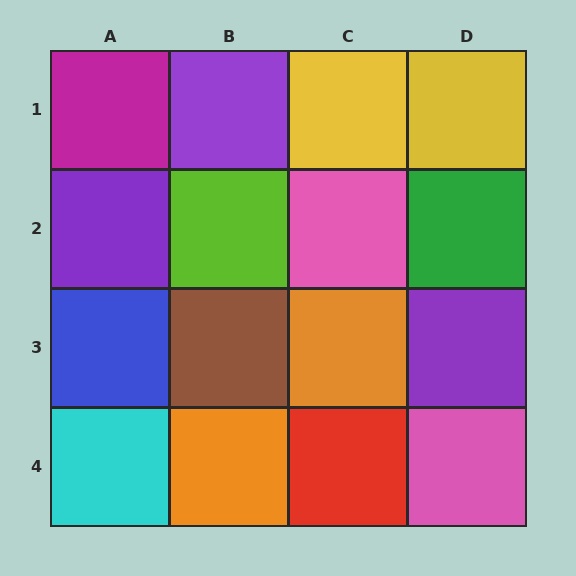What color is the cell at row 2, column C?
Pink.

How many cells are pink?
2 cells are pink.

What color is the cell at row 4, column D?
Pink.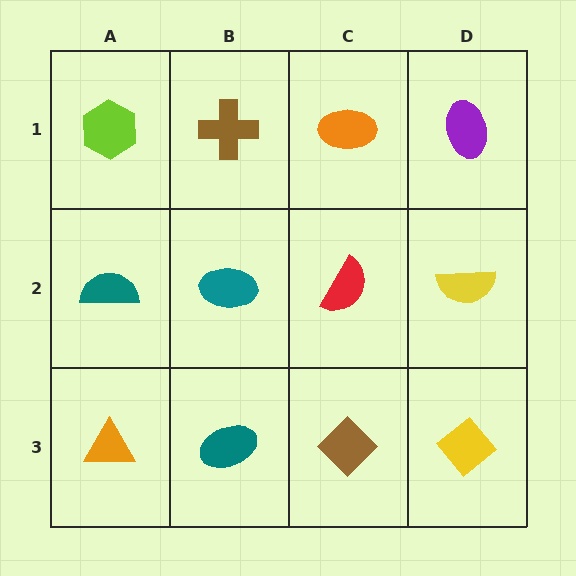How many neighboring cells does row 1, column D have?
2.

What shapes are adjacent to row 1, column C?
A red semicircle (row 2, column C), a brown cross (row 1, column B), a purple ellipse (row 1, column D).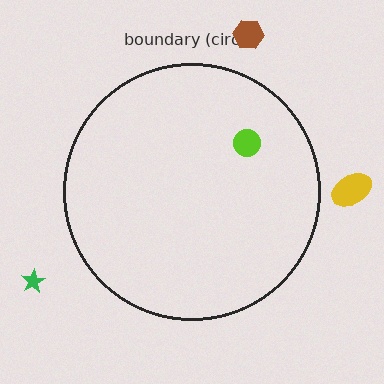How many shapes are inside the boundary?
1 inside, 3 outside.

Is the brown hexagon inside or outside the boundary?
Outside.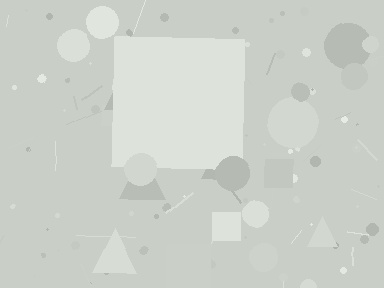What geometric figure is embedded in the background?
A square is embedded in the background.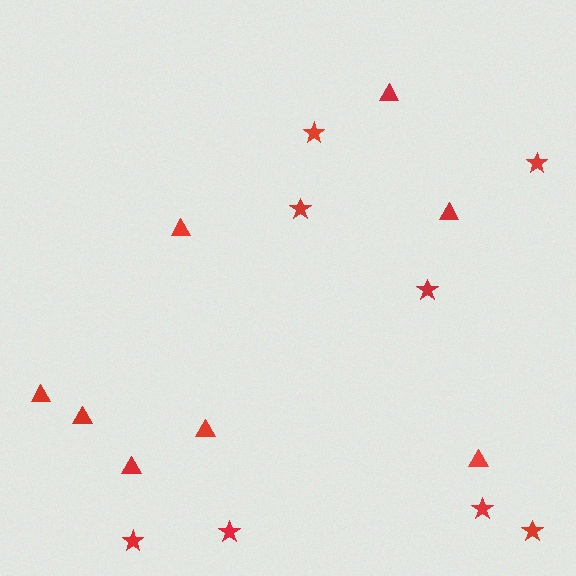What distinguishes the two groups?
There are 2 groups: one group of stars (8) and one group of triangles (8).